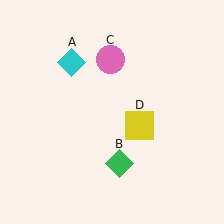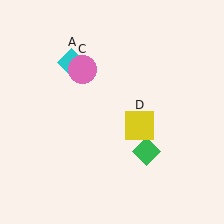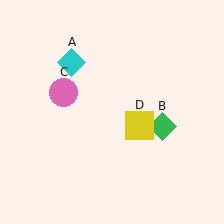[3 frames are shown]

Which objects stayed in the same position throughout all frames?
Cyan diamond (object A) and yellow square (object D) remained stationary.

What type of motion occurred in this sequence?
The green diamond (object B), pink circle (object C) rotated counterclockwise around the center of the scene.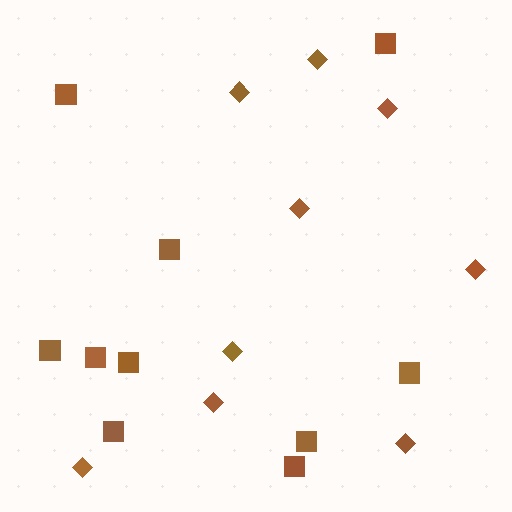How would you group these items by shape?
There are 2 groups: one group of diamonds (9) and one group of squares (10).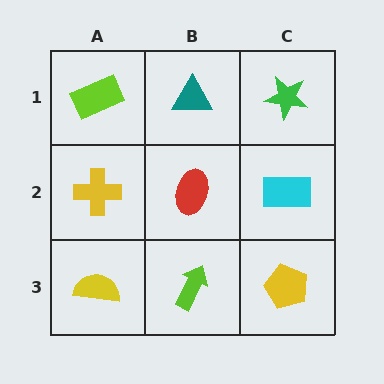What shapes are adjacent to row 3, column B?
A red ellipse (row 2, column B), a yellow semicircle (row 3, column A), a yellow pentagon (row 3, column C).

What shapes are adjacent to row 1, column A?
A yellow cross (row 2, column A), a teal triangle (row 1, column B).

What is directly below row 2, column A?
A yellow semicircle.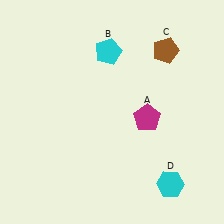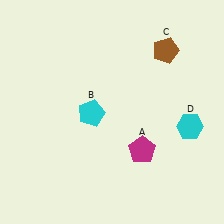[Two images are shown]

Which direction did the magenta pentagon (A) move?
The magenta pentagon (A) moved down.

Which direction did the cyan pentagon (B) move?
The cyan pentagon (B) moved down.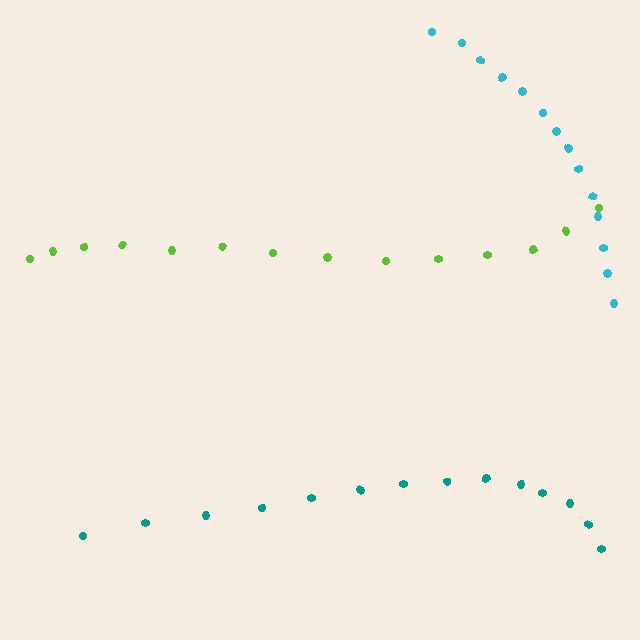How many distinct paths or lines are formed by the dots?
There are 3 distinct paths.